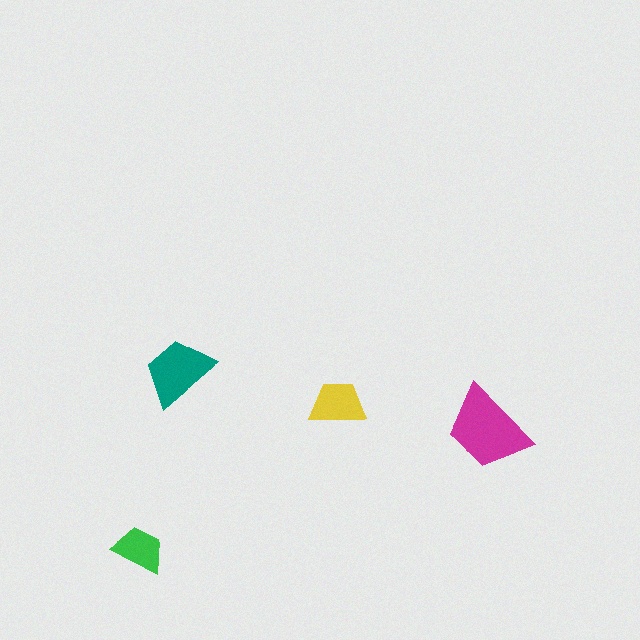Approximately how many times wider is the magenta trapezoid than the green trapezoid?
About 1.5 times wider.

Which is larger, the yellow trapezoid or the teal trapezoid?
The teal one.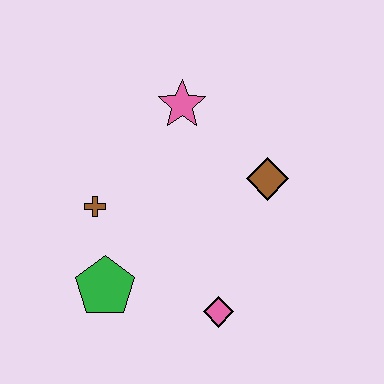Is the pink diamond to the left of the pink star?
No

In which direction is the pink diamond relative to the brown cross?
The pink diamond is to the right of the brown cross.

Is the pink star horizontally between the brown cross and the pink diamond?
Yes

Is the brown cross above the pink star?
No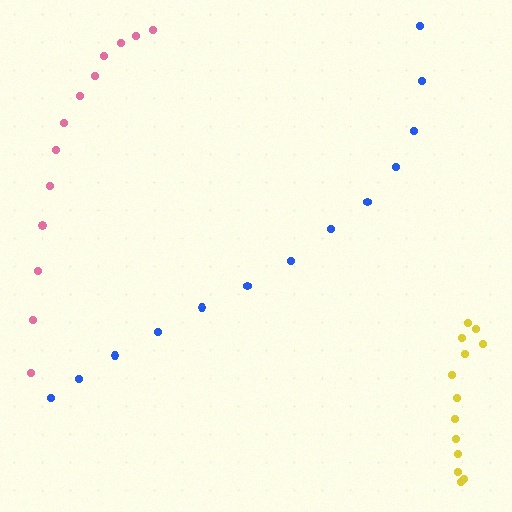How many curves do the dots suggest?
There are 3 distinct paths.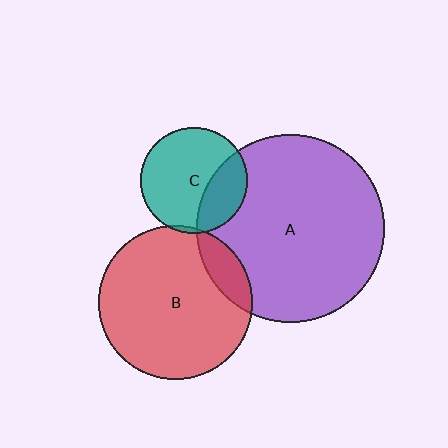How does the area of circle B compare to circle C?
Approximately 2.1 times.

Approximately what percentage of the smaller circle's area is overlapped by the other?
Approximately 30%.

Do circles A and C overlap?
Yes.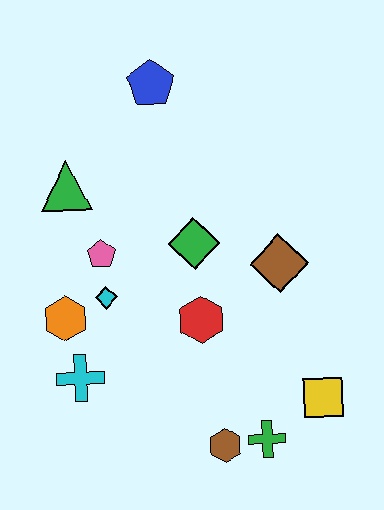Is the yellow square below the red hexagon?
Yes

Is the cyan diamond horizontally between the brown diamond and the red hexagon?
No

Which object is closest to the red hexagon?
The green diamond is closest to the red hexagon.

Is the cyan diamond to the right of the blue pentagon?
No